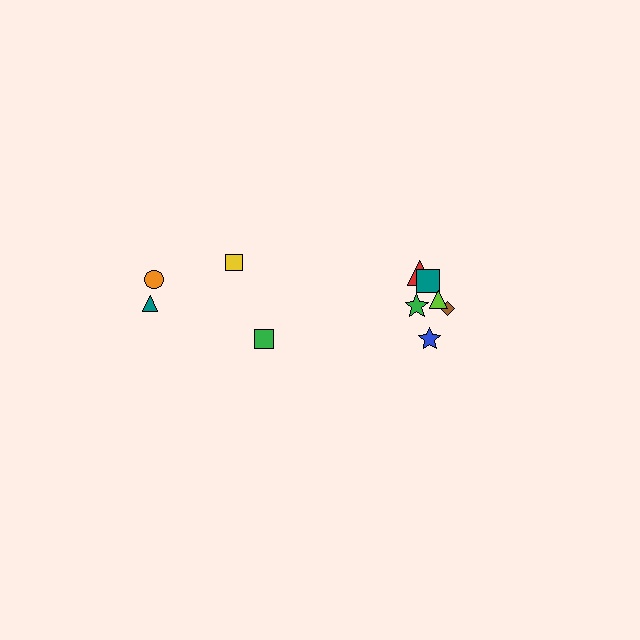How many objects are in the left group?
There are 4 objects.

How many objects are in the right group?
There are 6 objects.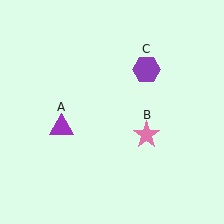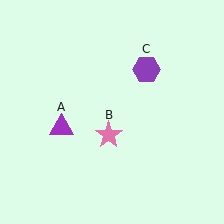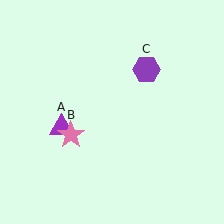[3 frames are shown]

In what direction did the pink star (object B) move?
The pink star (object B) moved left.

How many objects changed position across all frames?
1 object changed position: pink star (object B).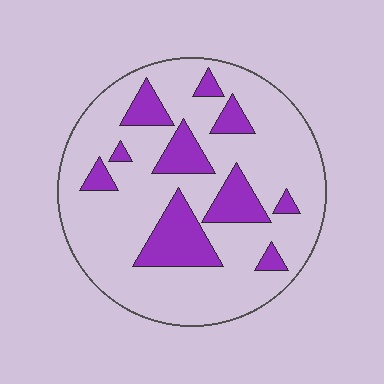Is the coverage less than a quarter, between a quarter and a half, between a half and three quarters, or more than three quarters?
Less than a quarter.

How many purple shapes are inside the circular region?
10.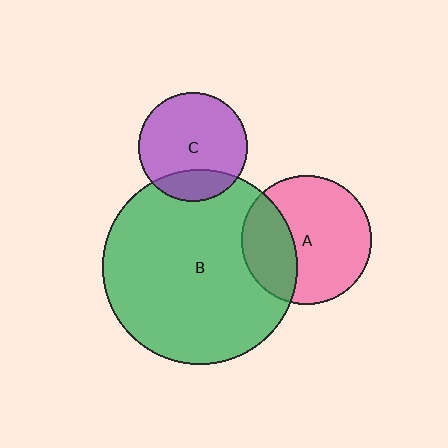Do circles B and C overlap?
Yes.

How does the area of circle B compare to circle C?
Approximately 3.2 times.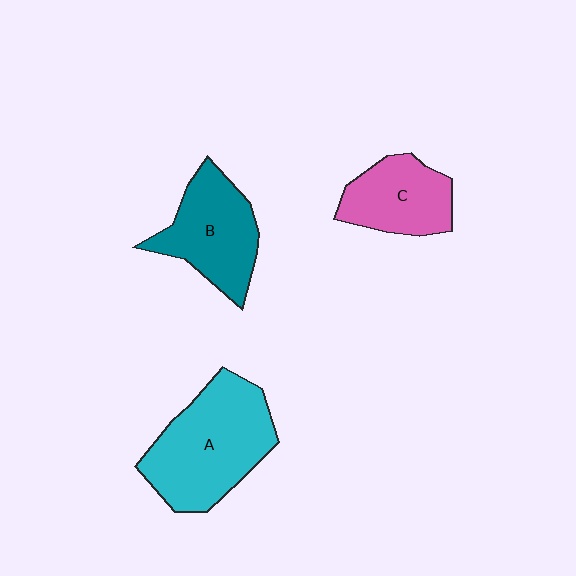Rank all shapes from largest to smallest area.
From largest to smallest: A (cyan), B (teal), C (pink).